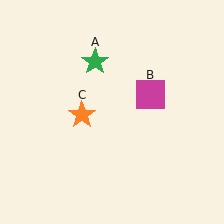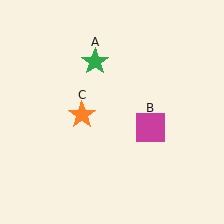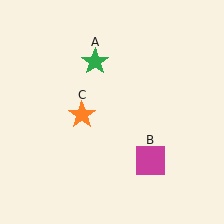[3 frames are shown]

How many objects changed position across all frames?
1 object changed position: magenta square (object B).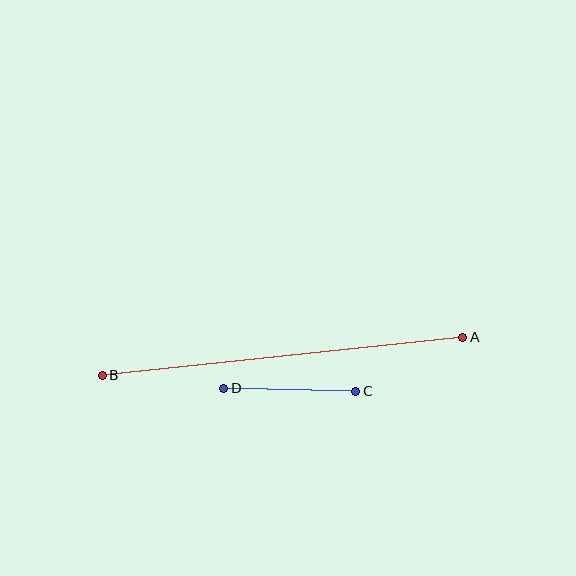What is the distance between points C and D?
The distance is approximately 132 pixels.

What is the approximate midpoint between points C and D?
The midpoint is at approximately (290, 390) pixels.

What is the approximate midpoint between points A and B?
The midpoint is at approximately (283, 356) pixels.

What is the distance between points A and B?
The distance is approximately 362 pixels.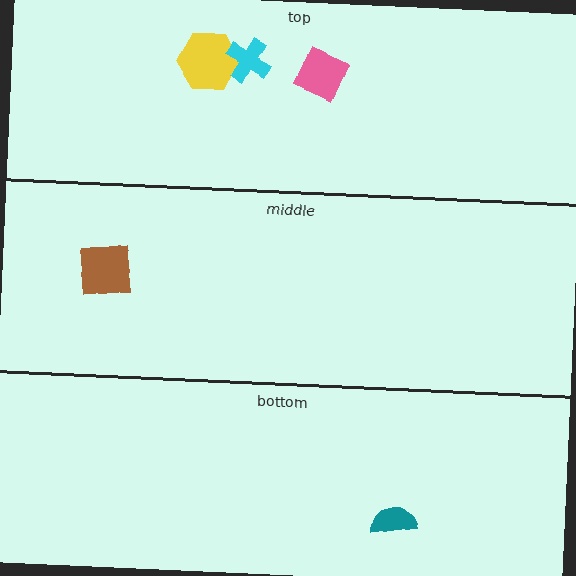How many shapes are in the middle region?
1.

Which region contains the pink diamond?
The top region.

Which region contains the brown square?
The middle region.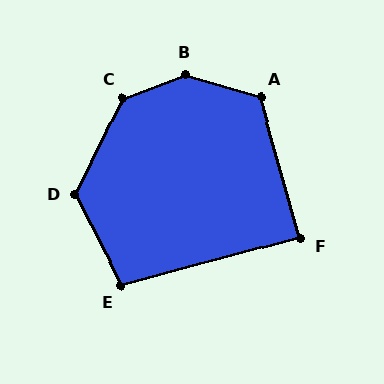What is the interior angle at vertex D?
Approximately 127 degrees (obtuse).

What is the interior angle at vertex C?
Approximately 136 degrees (obtuse).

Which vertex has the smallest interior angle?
F, at approximately 89 degrees.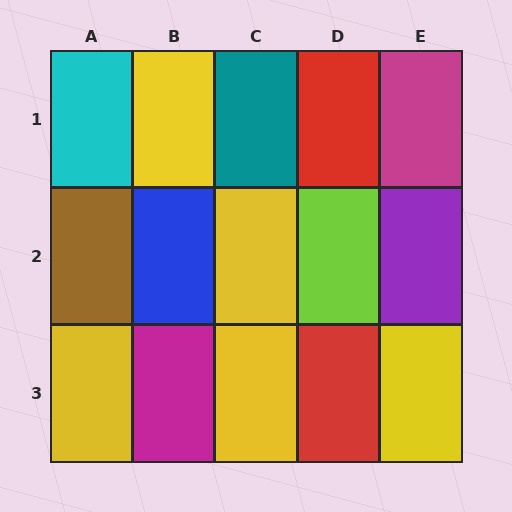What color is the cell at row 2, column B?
Blue.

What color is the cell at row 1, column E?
Magenta.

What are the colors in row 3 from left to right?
Yellow, magenta, yellow, red, yellow.